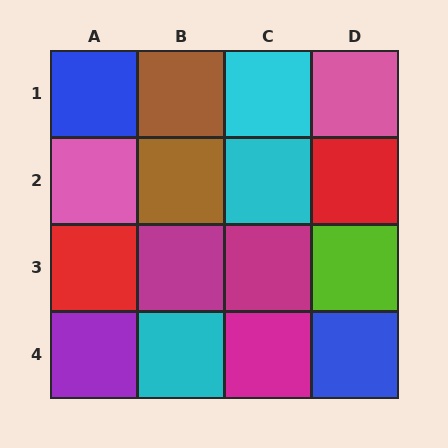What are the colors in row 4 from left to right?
Purple, cyan, magenta, blue.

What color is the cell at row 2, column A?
Pink.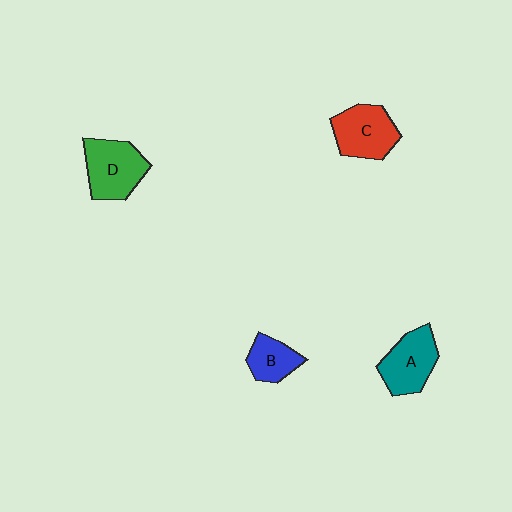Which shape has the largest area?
Shape D (green).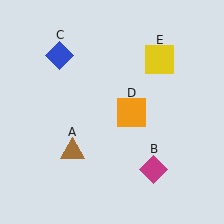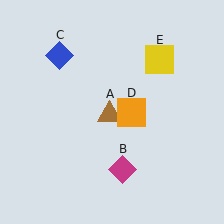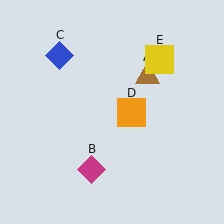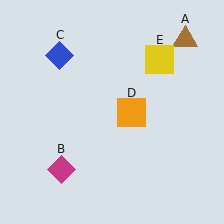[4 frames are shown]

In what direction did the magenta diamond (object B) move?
The magenta diamond (object B) moved left.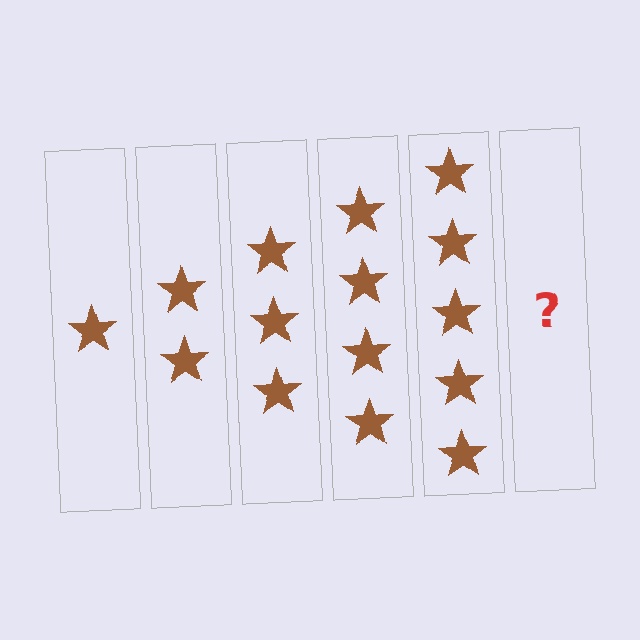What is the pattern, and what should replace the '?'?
The pattern is that each step adds one more star. The '?' should be 6 stars.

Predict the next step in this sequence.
The next step is 6 stars.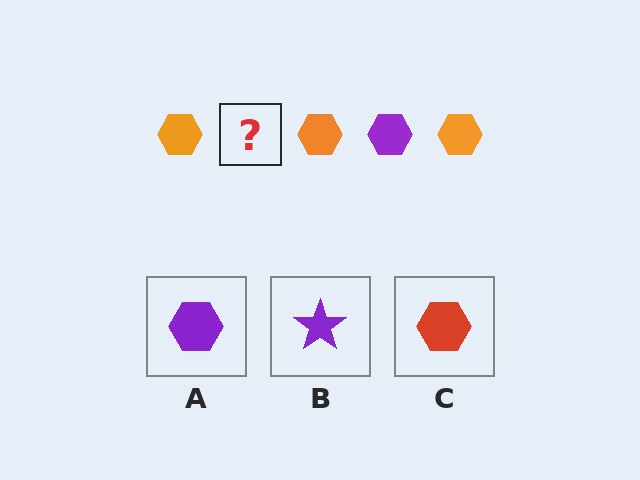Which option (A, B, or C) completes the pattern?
A.